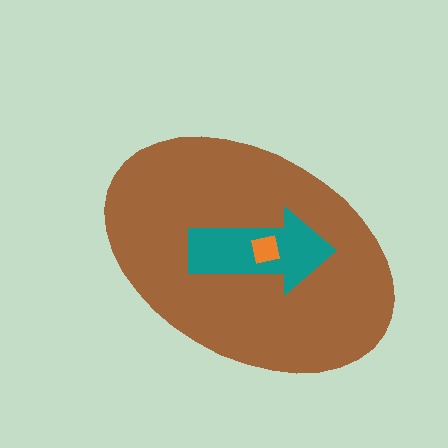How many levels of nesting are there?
3.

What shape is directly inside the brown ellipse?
The teal arrow.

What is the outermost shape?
The brown ellipse.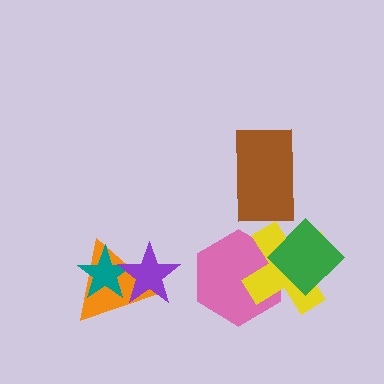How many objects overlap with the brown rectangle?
0 objects overlap with the brown rectangle.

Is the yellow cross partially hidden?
Yes, it is partially covered by another shape.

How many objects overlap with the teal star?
2 objects overlap with the teal star.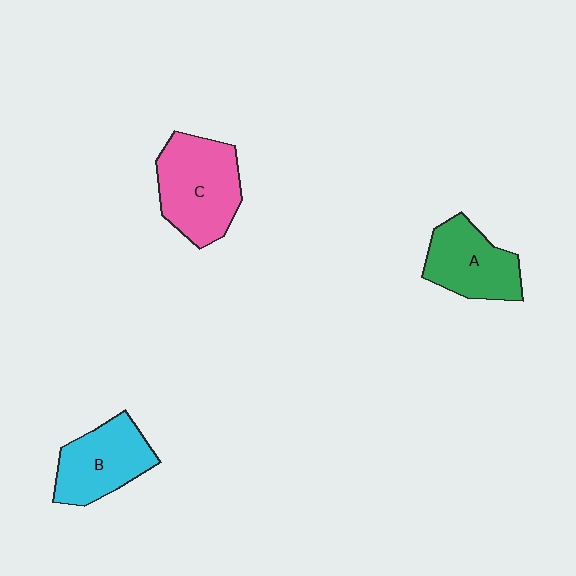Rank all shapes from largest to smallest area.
From largest to smallest: C (pink), B (cyan), A (green).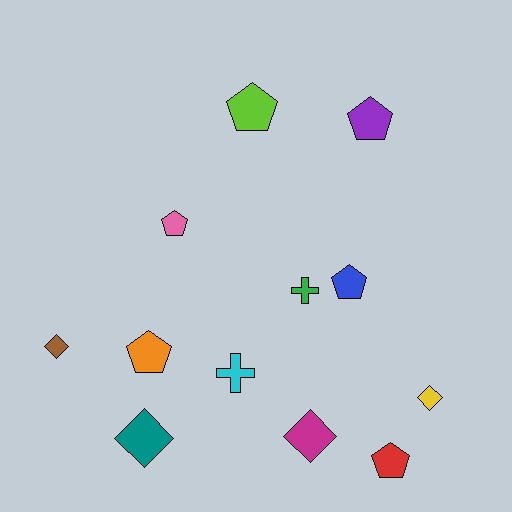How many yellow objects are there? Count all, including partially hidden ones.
There is 1 yellow object.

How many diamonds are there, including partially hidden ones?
There are 4 diamonds.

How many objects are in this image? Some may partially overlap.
There are 12 objects.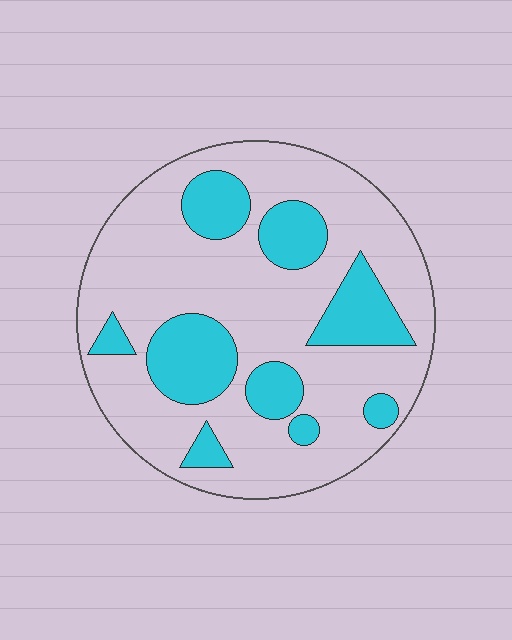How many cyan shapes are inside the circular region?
9.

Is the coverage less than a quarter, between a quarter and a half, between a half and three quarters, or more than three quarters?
Between a quarter and a half.